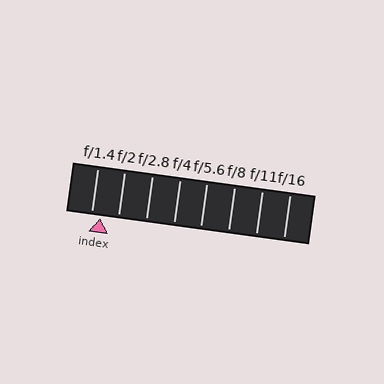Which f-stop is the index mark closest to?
The index mark is closest to f/1.4.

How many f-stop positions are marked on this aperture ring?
There are 8 f-stop positions marked.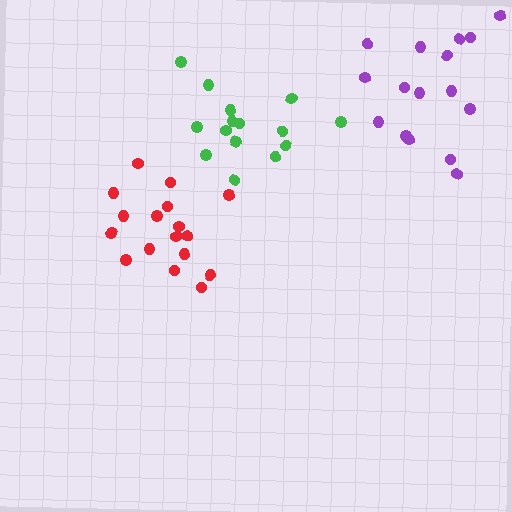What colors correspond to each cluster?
The clusters are colored: purple, green, red.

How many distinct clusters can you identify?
There are 3 distinct clusters.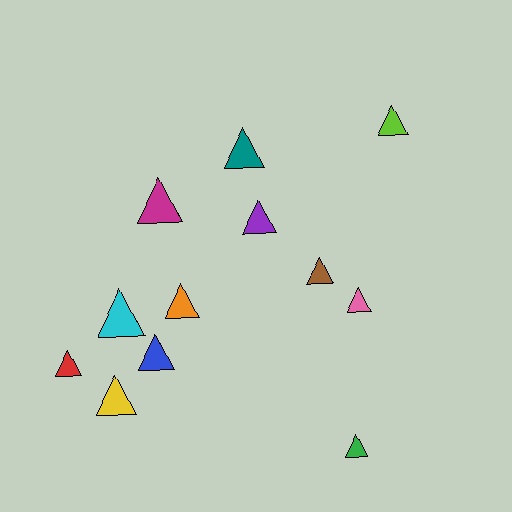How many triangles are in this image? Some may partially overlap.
There are 12 triangles.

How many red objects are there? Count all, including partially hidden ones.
There is 1 red object.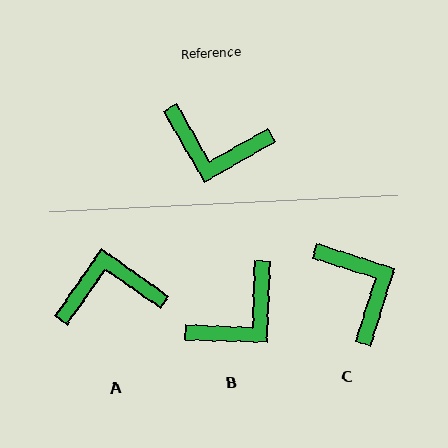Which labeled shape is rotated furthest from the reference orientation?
A, about 155 degrees away.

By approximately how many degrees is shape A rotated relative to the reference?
Approximately 155 degrees clockwise.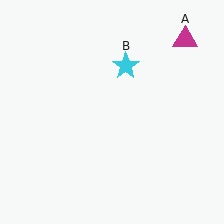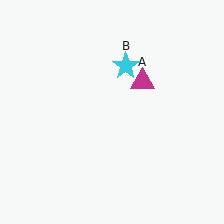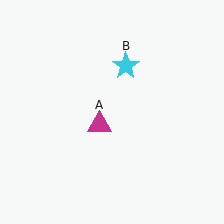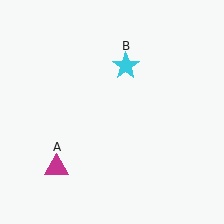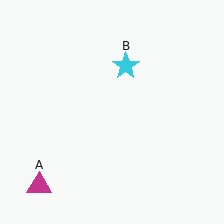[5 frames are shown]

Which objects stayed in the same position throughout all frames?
Cyan star (object B) remained stationary.